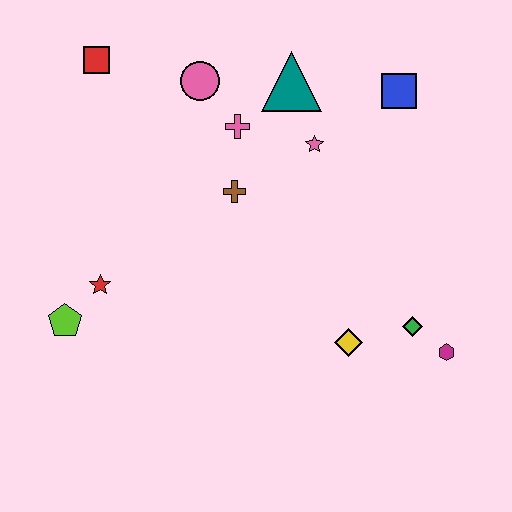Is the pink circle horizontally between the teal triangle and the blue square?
No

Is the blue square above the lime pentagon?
Yes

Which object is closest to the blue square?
The pink star is closest to the blue square.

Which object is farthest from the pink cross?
The magenta hexagon is farthest from the pink cross.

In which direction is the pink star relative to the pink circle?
The pink star is to the right of the pink circle.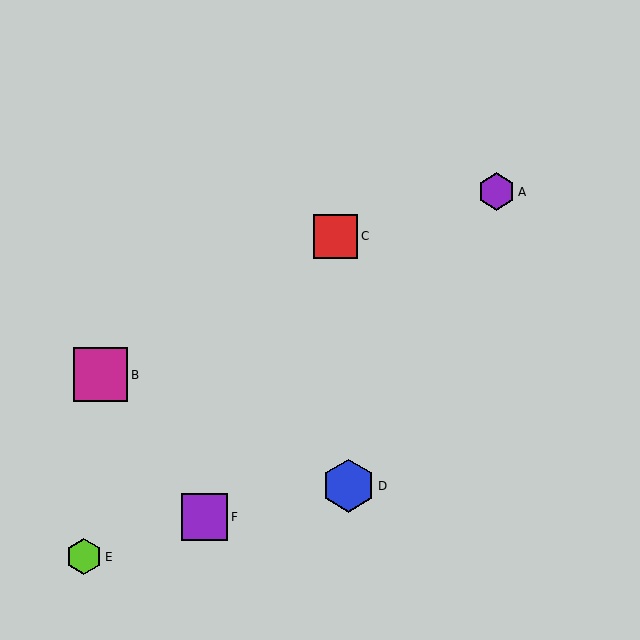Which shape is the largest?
The magenta square (labeled B) is the largest.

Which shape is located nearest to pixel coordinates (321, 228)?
The red square (labeled C) at (336, 236) is nearest to that location.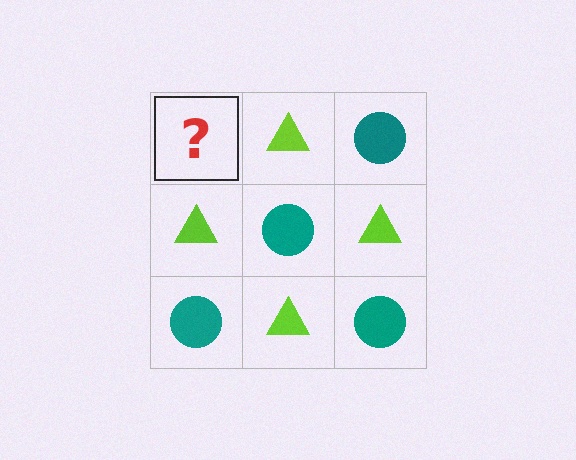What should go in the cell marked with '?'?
The missing cell should contain a teal circle.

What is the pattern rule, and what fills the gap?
The rule is that it alternates teal circle and lime triangle in a checkerboard pattern. The gap should be filled with a teal circle.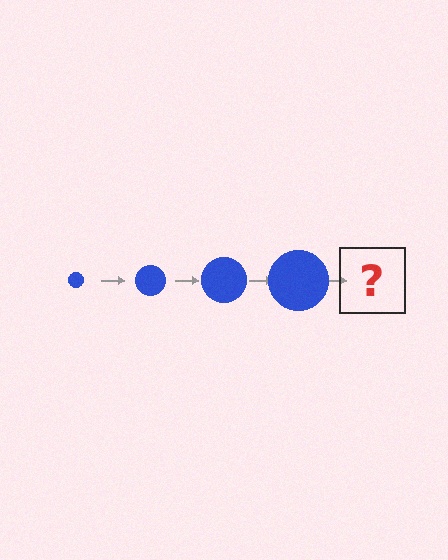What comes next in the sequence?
The next element should be a blue circle, larger than the previous one.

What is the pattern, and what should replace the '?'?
The pattern is that the circle gets progressively larger each step. The '?' should be a blue circle, larger than the previous one.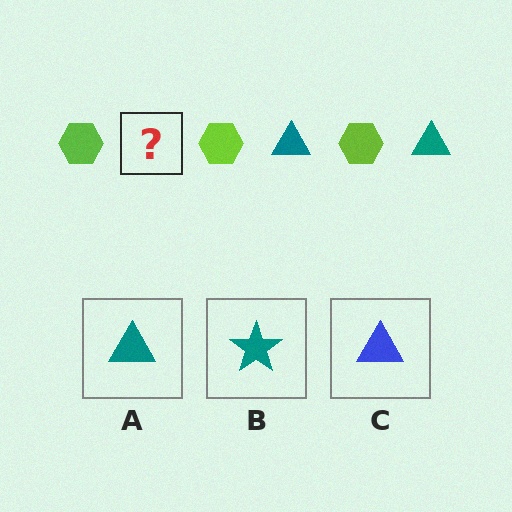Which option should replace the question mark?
Option A.